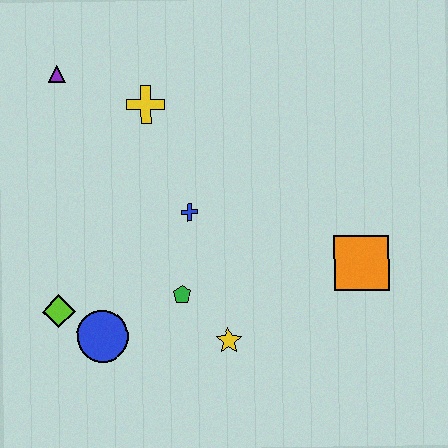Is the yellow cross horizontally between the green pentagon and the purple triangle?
Yes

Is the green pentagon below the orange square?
Yes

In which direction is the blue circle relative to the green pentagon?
The blue circle is to the left of the green pentagon.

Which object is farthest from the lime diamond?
The orange square is farthest from the lime diamond.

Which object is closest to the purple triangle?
The yellow cross is closest to the purple triangle.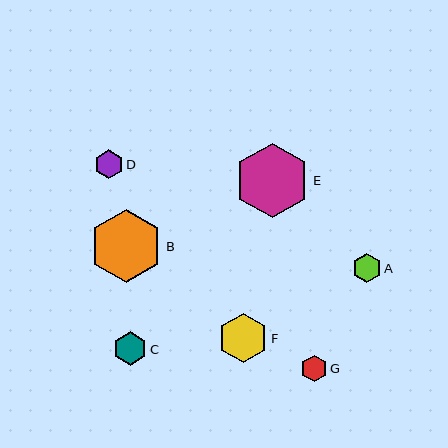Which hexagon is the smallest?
Hexagon G is the smallest with a size of approximately 27 pixels.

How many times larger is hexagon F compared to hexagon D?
Hexagon F is approximately 1.7 times the size of hexagon D.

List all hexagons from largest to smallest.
From largest to smallest: E, B, F, C, D, A, G.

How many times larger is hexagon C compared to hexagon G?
Hexagon C is approximately 1.2 times the size of hexagon G.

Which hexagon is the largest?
Hexagon E is the largest with a size of approximately 75 pixels.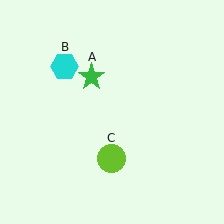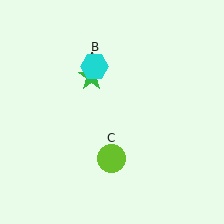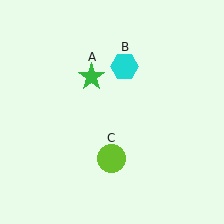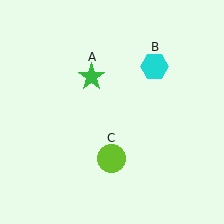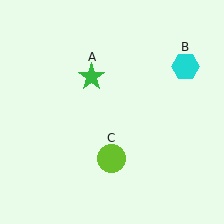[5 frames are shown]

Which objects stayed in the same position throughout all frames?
Green star (object A) and lime circle (object C) remained stationary.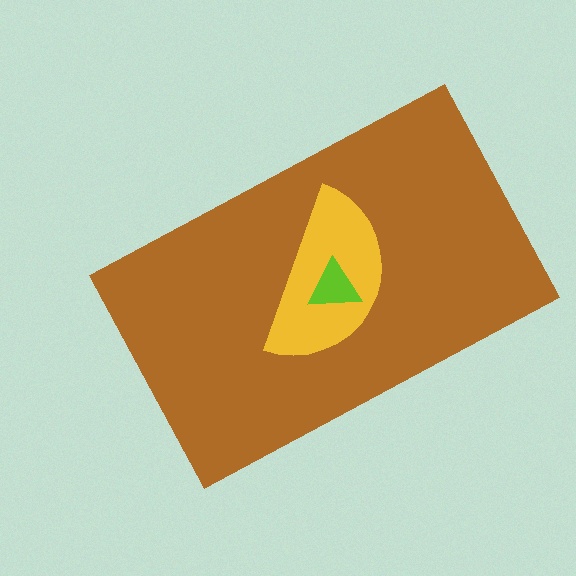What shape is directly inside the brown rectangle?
The yellow semicircle.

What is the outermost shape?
The brown rectangle.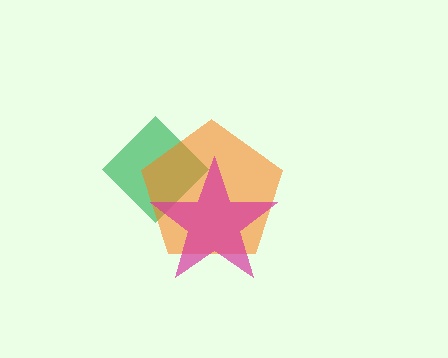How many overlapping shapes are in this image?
There are 3 overlapping shapes in the image.